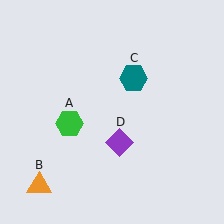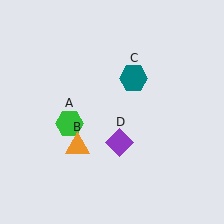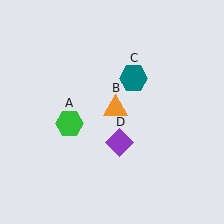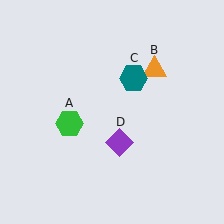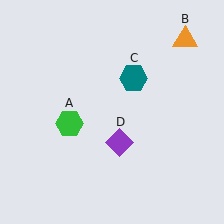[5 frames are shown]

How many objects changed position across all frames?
1 object changed position: orange triangle (object B).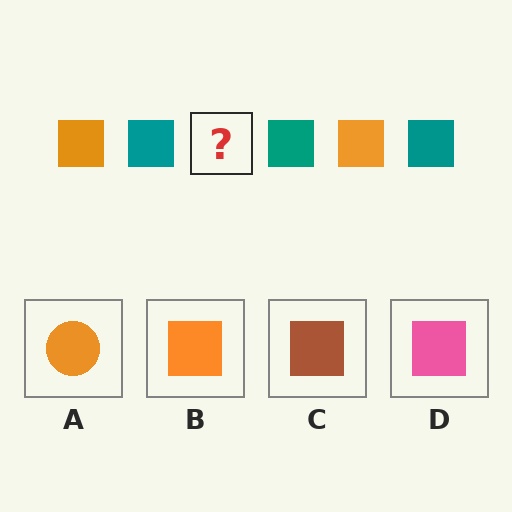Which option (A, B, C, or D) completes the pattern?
B.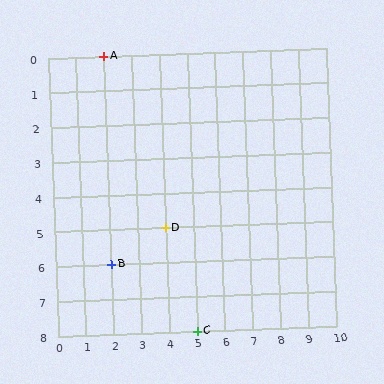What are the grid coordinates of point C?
Point C is at grid coordinates (5, 8).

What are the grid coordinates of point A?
Point A is at grid coordinates (2, 0).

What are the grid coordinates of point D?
Point D is at grid coordinates (4, 5).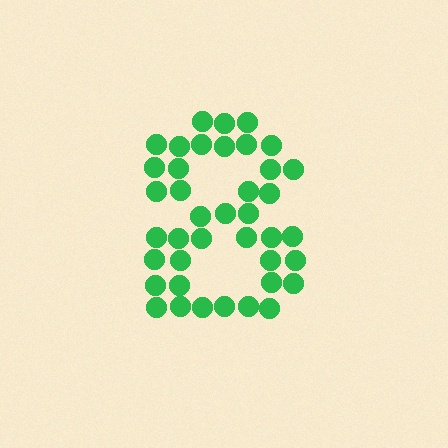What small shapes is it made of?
It is made of small circles.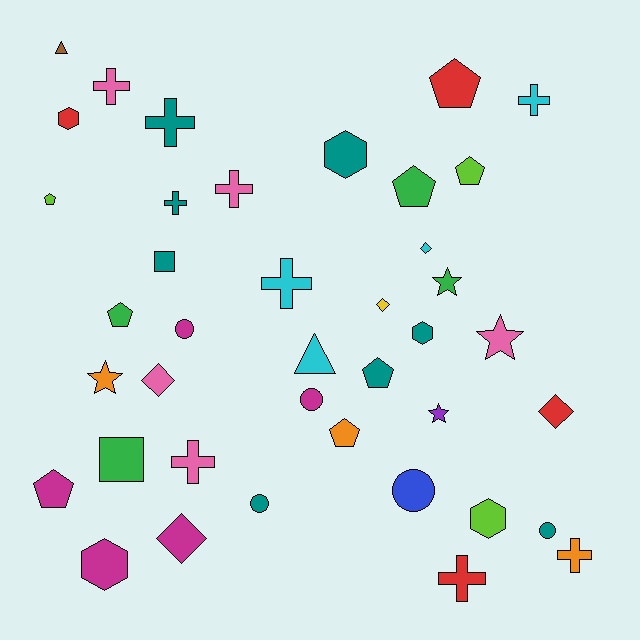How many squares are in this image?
There are 2 squares.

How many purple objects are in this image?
There is 1 purple object.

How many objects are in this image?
There are 40 objects.